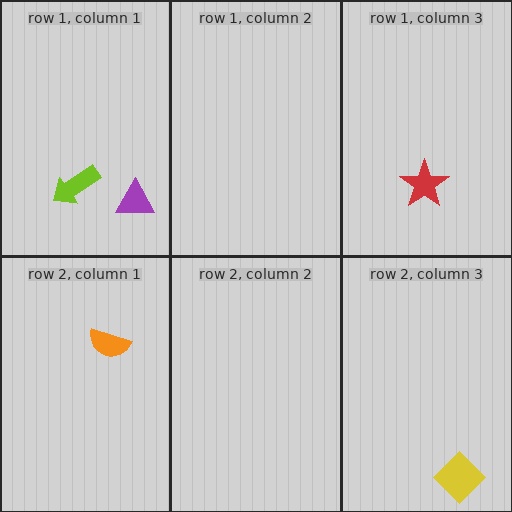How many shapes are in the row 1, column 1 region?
2.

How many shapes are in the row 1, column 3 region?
1.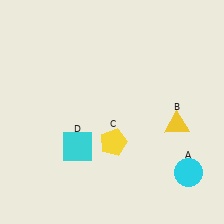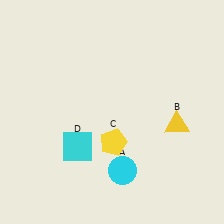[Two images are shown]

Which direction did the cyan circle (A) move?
The cyan circle (A) moved left.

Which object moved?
The cyan circle (A) moved left.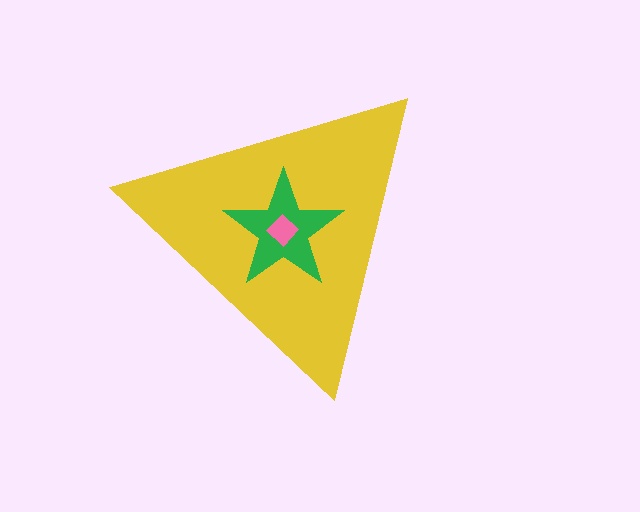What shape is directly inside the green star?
The pink diamond.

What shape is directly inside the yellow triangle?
The green star.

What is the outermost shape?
The yellow triangle.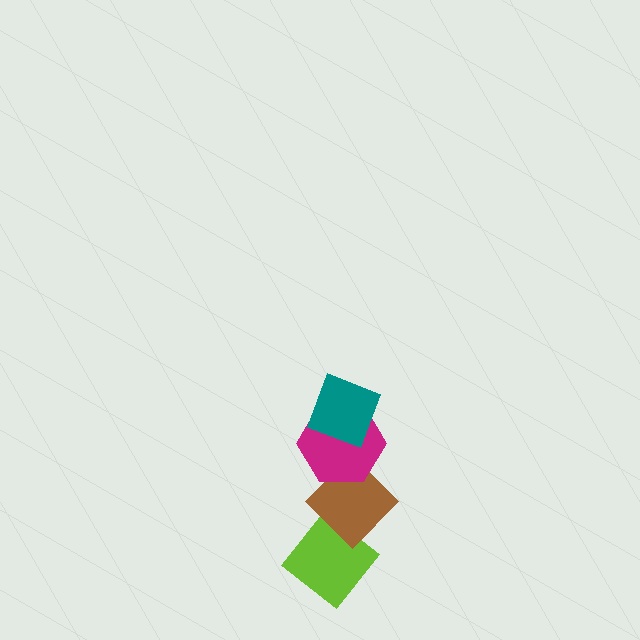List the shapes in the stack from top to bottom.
From top to bottom: the teal diamond, the magenta hexagon, the brown diamond, the lime diamond.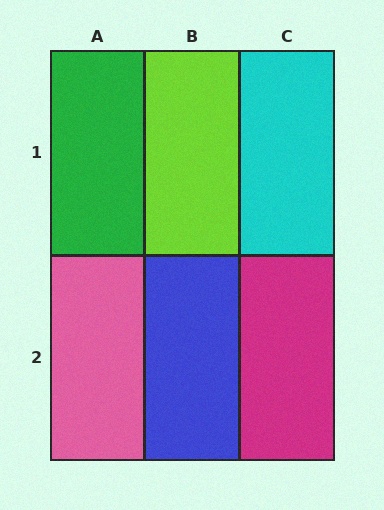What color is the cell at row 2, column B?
Blue.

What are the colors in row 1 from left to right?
Green, lime, cyan.